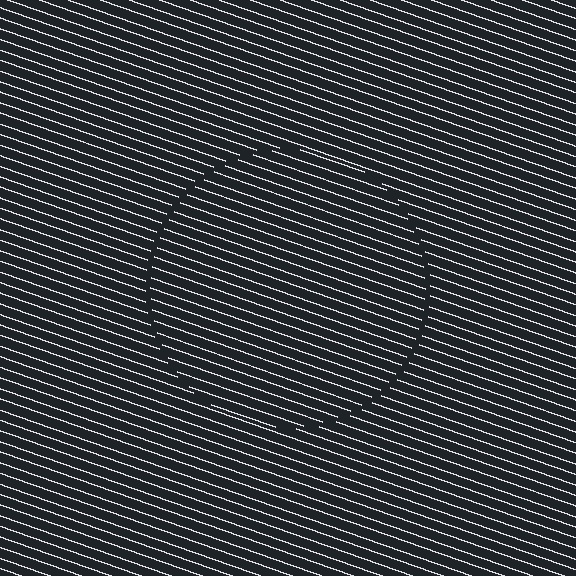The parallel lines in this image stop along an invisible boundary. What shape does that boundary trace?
An illusory circle. The interior of the shape contains the same grating, shifted by half a period — the contour is defined by the phase discontinuity where line-ends from the inner and outer gratings abut.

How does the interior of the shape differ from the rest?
The interior of the shape contains the same grating, shifted by half a period — the contour is defined by the phase discontinuity where line-ends from the inner and outer gratings abut.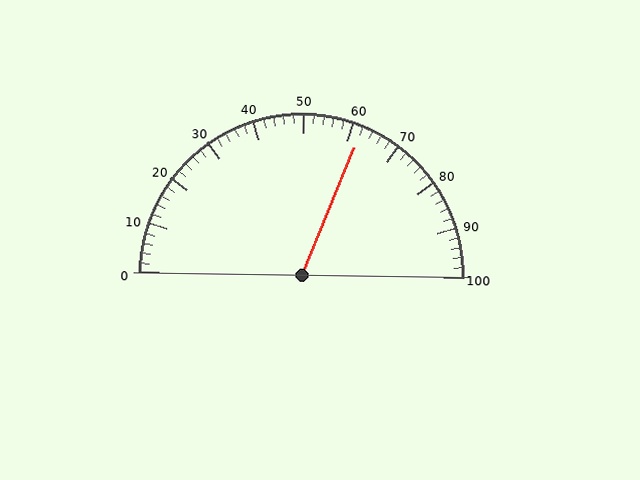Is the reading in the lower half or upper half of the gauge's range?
The reading is in the upper half of the range (0 to 100).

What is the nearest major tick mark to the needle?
The nearest major tick mark is 60.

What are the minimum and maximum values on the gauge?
The gauge ranges from 0 to 100.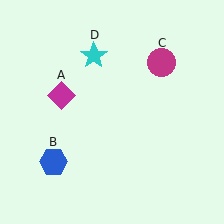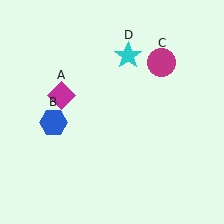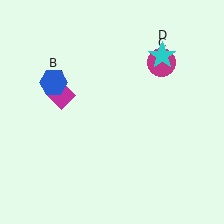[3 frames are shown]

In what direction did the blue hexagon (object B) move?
The blue hexagon (object B) moved up.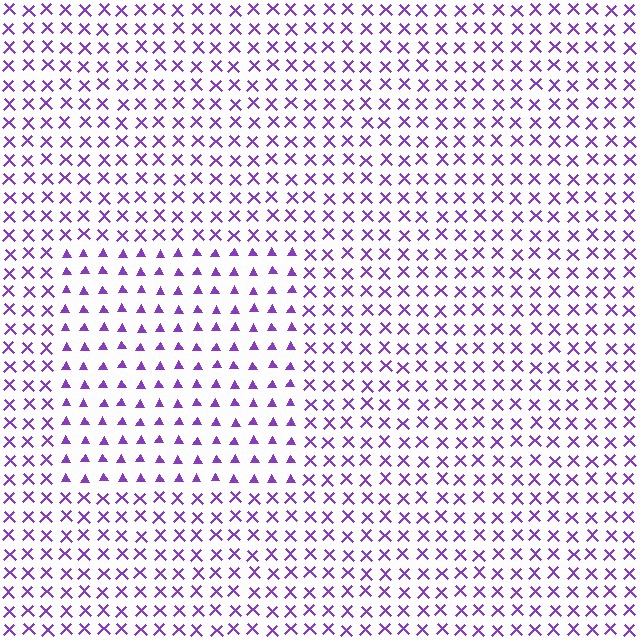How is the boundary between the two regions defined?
The boundary is defined by a change in element shape: triangles inside vs. X marks outside. All elements share the same color and spacing.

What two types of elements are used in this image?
The image uses triangles inside the rectangle region and X marks outside it.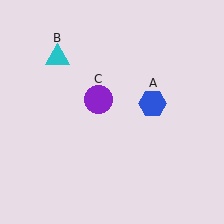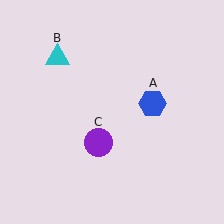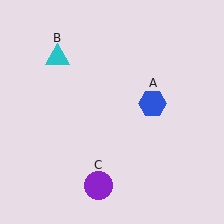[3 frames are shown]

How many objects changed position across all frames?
1 object changed position: purple circle (object C).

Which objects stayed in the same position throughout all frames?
Blue hexagon (object A) and cyan triangle (object B) remained stationary.